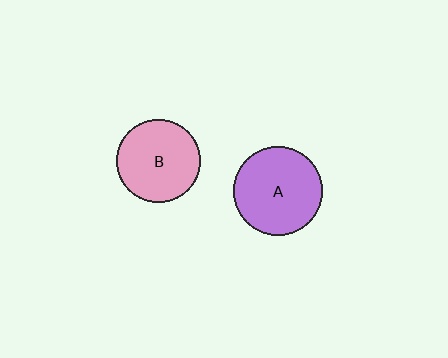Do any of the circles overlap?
No, none of the circles overlap.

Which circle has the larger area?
Circle A (purple).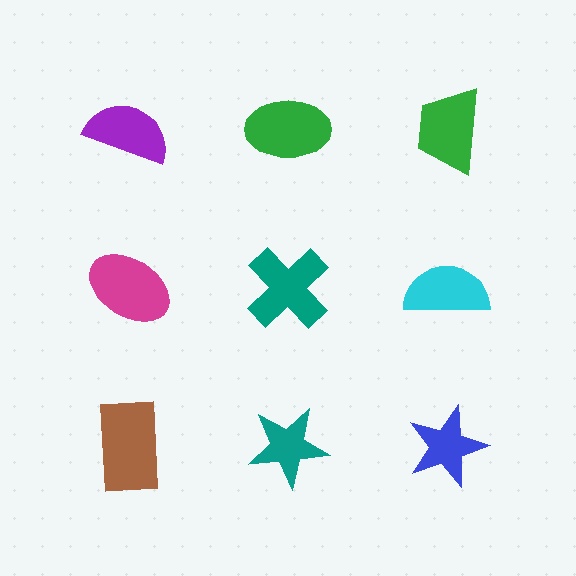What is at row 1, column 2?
A green ellipse.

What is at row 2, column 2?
A teal cross.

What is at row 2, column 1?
A magenta ellipse.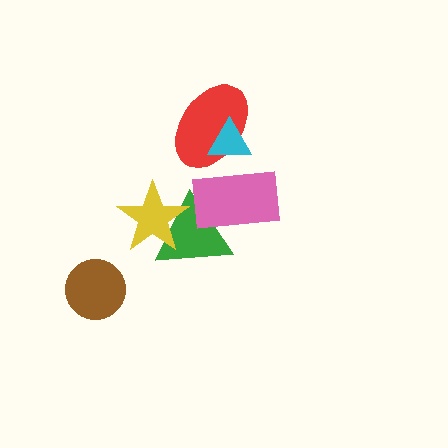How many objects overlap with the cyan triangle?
2 objects overlap with the cyan triangle.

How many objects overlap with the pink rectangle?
3 objects overlap with the pink rectangle.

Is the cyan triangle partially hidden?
Yes, it is partially covered by another shape.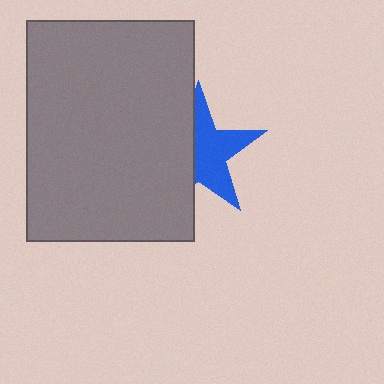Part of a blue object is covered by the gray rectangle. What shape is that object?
It is a star.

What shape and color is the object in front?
The object in front is a gray rectangle.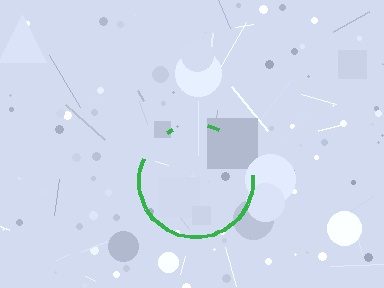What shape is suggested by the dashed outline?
The dashed outline suggests a circle.